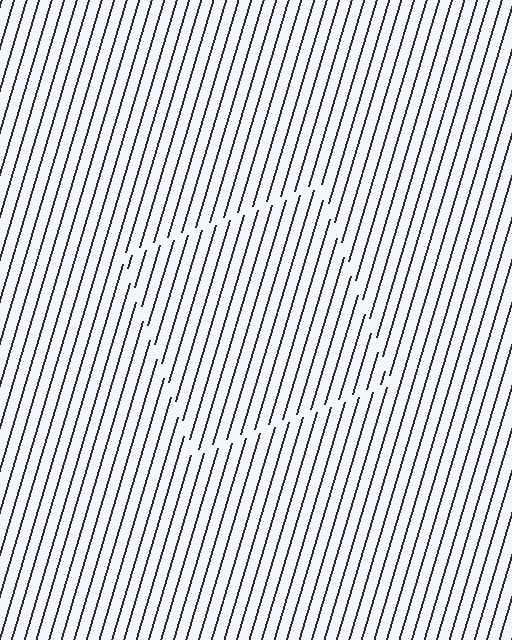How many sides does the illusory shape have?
4 sides — the line-ends trace a square.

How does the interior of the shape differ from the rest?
The interior of the shape contains the same grating, shifted by half a period — the contour is defined by the phase discontinuity where line-ends from the inner and outer gratings abut.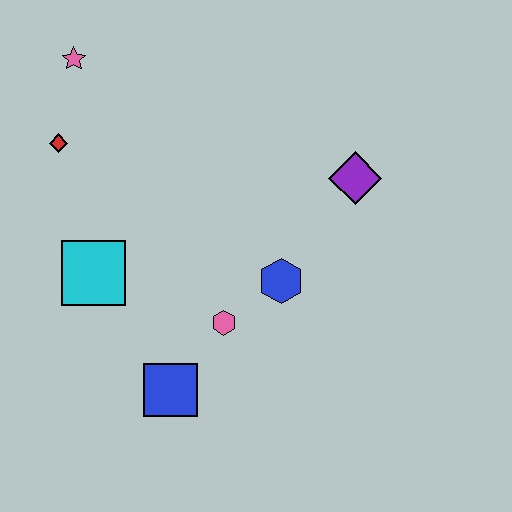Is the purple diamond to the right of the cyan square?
Yes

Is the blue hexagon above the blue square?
Yes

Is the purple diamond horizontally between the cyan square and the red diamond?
No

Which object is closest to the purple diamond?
The blue hexagon is closest to the purple diamond.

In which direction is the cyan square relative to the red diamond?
The cyan square is below the red diamond.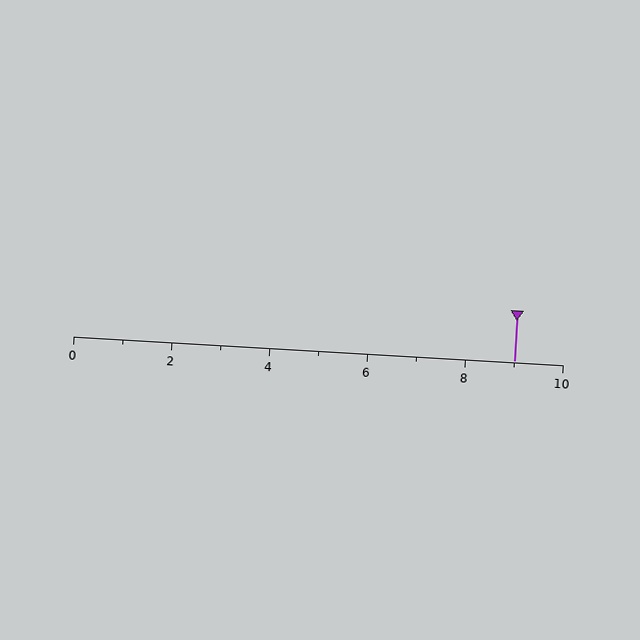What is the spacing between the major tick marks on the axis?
The major ticks are spaced 2 apart.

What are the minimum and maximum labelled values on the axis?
The axis runs from 0 to 10.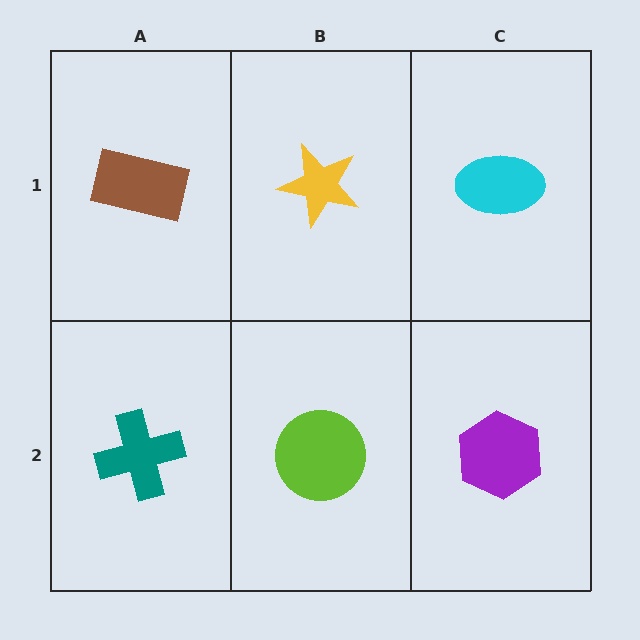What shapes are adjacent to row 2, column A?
A brown rectangle (row 1, column A), a lime circle (row 2, column B).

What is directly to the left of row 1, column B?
A brown rectangle.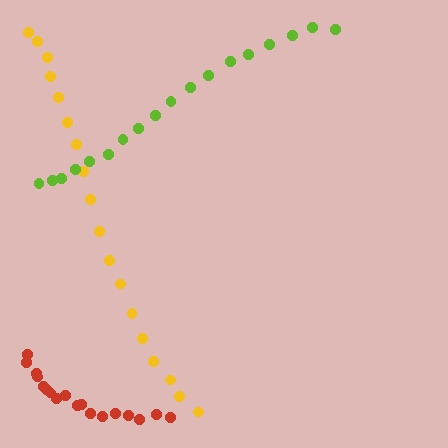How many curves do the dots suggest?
There are 3 distinct paths.